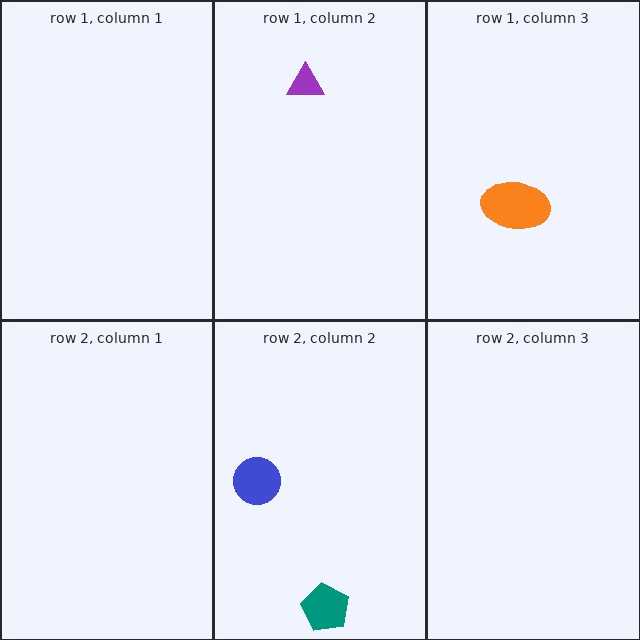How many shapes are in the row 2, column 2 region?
2.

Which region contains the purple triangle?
The row 1, column 2 region.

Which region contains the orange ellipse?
The row 1, column 3 region.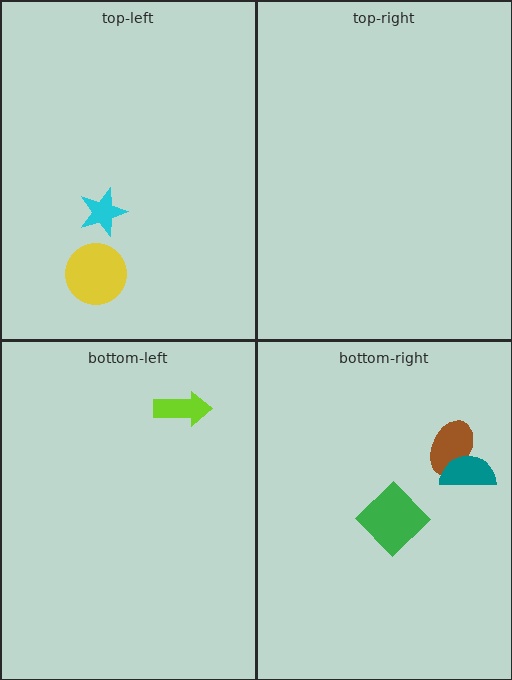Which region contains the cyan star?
The top-left region.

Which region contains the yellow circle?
The top-left region.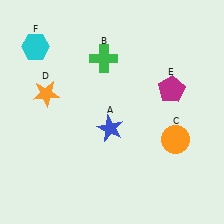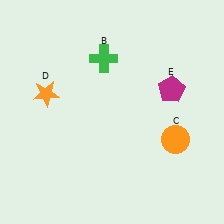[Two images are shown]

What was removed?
The cyan hexagon (F), the blue star (A) were removed in Image 2.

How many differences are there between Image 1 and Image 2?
There are 2 differences between the two images.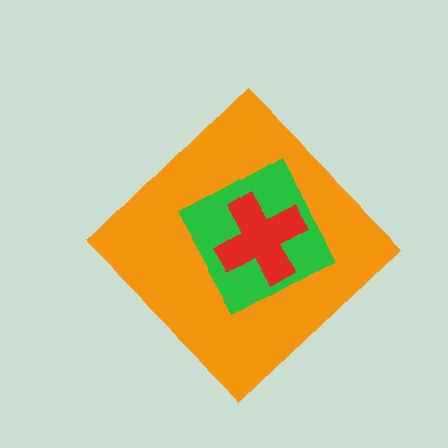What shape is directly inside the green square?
The red cross.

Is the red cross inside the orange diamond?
Yes.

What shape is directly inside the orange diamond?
The green square.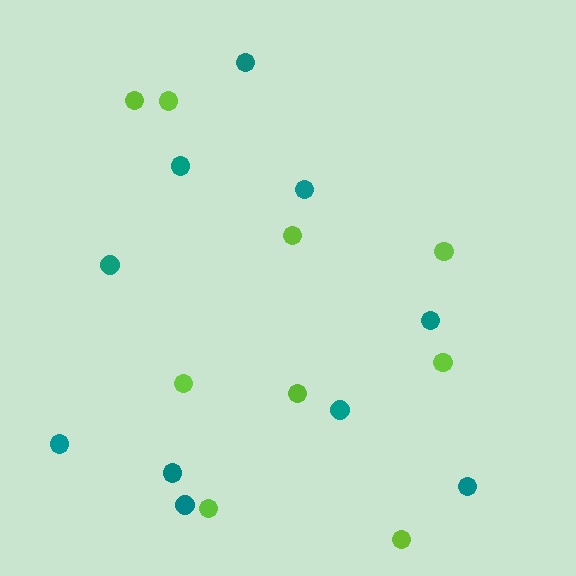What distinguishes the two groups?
There are 2 groups: one group of lime circles (9) and one group of teal circles (10).